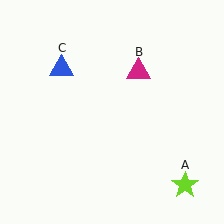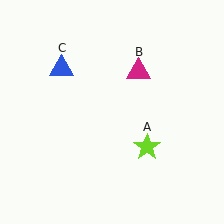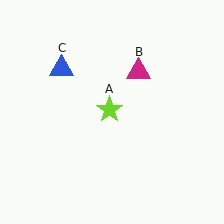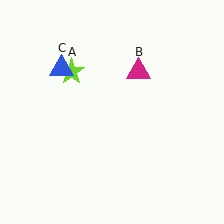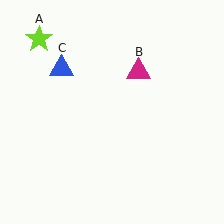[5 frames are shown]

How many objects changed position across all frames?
1 object changed position: lime star (object A).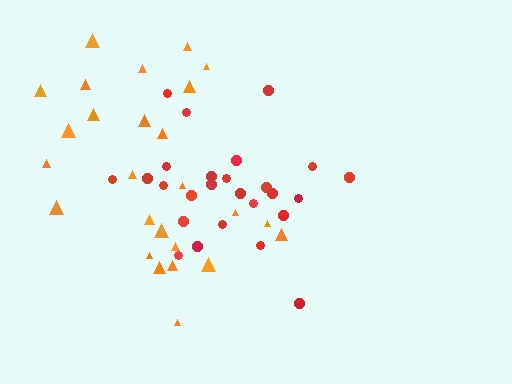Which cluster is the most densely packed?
Red.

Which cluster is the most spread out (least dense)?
Orange.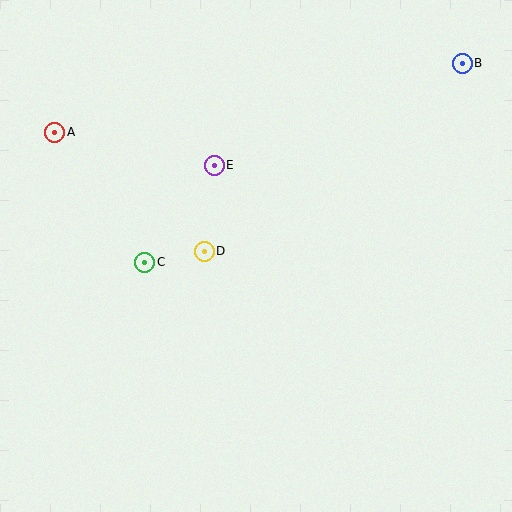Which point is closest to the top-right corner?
Point B is closest to the top-right corner.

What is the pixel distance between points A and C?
The distance between A and C is 158 pixels.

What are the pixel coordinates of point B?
Point B is at (462, 63).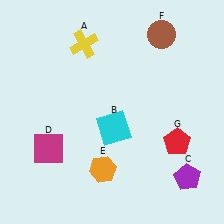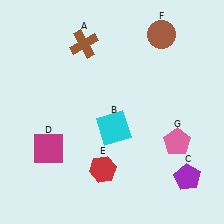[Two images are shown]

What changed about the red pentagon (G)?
In Image 1, G is red. In Image 2, it changed to pink.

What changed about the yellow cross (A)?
In Image 1, A is yellow. In Image 2, it changed to brown.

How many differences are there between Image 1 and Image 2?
There are 3 differences between the two images.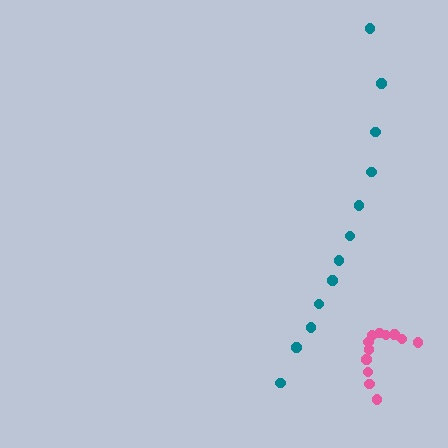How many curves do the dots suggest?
There are 2 distinct paths.